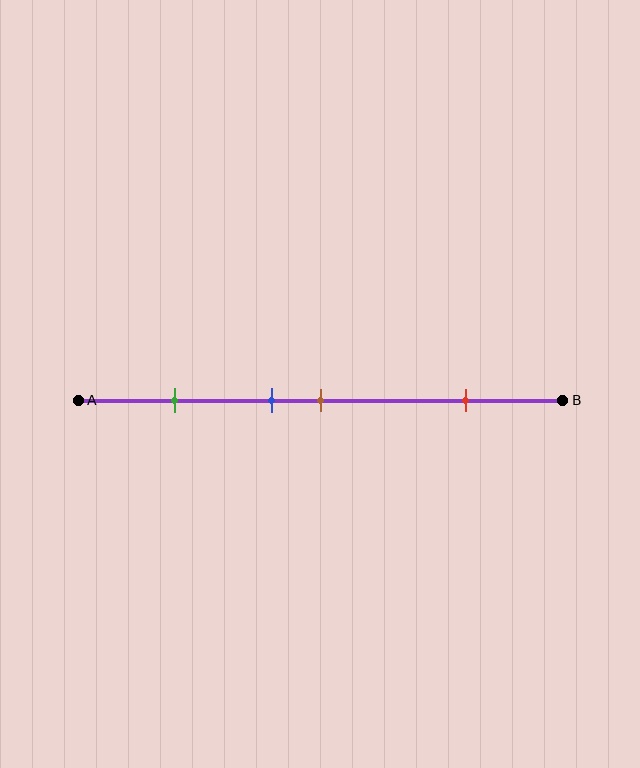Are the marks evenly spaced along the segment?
No, the marks are not evenly spaced.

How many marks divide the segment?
There are 4 marks dividing the segment.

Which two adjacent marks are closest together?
The blue and brown marks are the closest adjacent pair.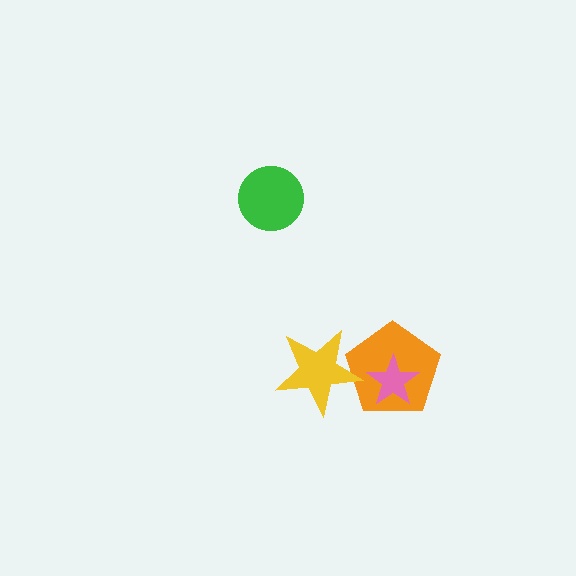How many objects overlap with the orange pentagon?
2 objects overlap with the orange pentagon.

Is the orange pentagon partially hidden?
Yes, it is partially covered by another shape.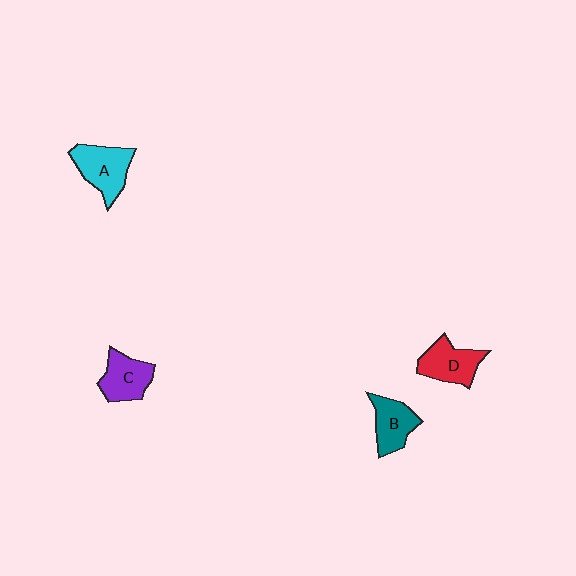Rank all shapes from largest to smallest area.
From largest to smallest: A (cyan), D (red), C (purple), B (teal).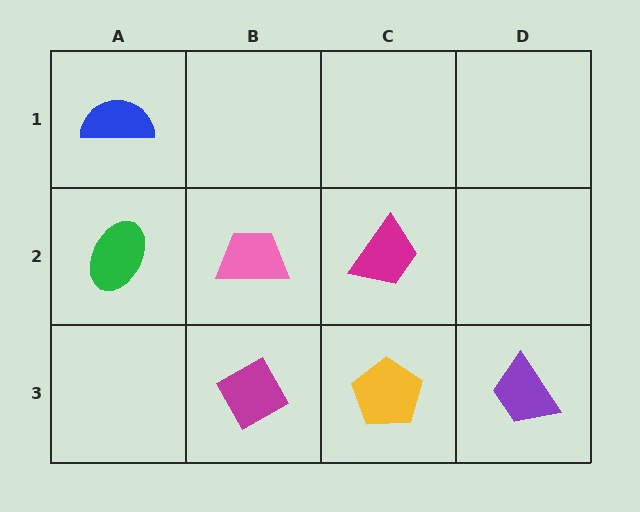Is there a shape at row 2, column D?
No, that cell is empty.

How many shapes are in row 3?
3 shapes.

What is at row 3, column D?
A purple trapezoid.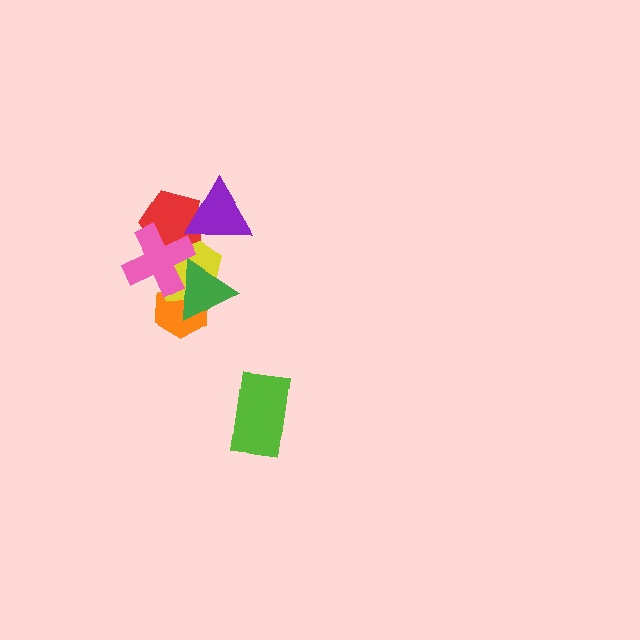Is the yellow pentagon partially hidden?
Yes, it is partially covered by another shape.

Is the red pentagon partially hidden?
Yes, it is partially covered by another shape.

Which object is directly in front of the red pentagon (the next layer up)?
The pink cross is directly in front of the red pentagon.